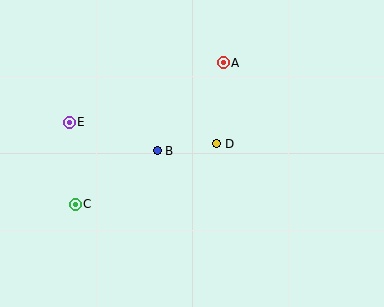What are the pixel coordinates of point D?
Point D is at (217, 144).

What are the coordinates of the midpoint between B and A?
The midpoint between B and A is at (190, 107).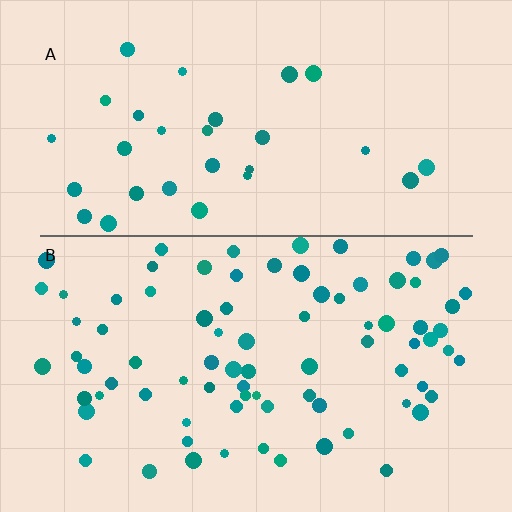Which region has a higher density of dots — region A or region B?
B (the bottom).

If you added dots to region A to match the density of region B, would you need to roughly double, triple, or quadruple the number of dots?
Approximately triple.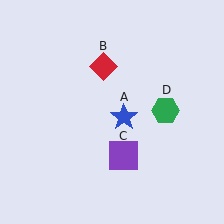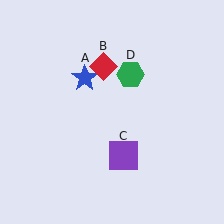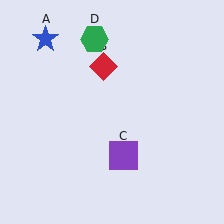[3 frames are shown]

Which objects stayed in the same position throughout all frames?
Red diamond (object B) and purple square (object C) remained stationary.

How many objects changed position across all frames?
2 objects changed position: blue star (object A), green hexagon (object D).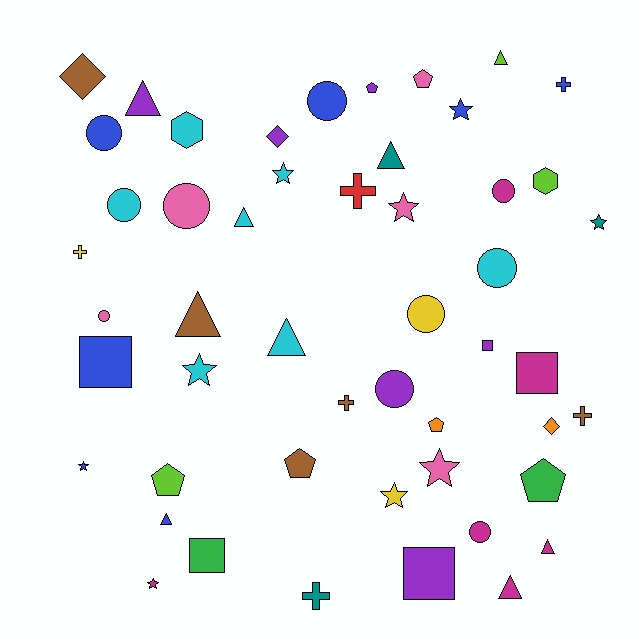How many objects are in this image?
There are 50 objects.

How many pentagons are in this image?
There are 6 pentagons.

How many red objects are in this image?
There is 1 red object.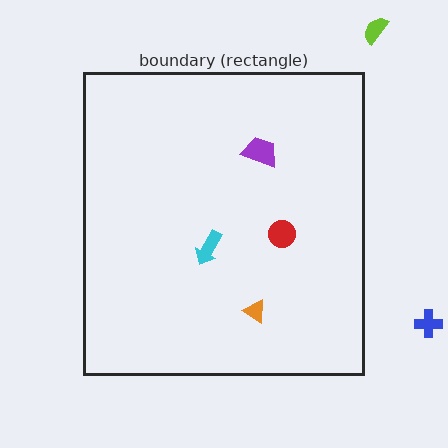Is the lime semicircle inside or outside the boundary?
Outside.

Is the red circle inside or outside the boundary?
Inside.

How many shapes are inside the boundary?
4 inside, 2 outside.